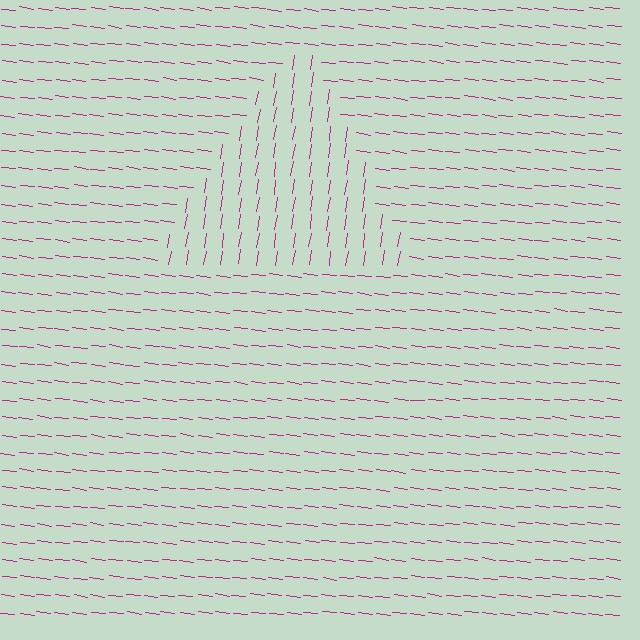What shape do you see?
I see a triangle.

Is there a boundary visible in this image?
Yes, there is a texture boundary formed by a change in line orientation.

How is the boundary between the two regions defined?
The boundary is defined purely by a change in line orientation (approximately 87 degrees difference). All lines are the same color and thickness.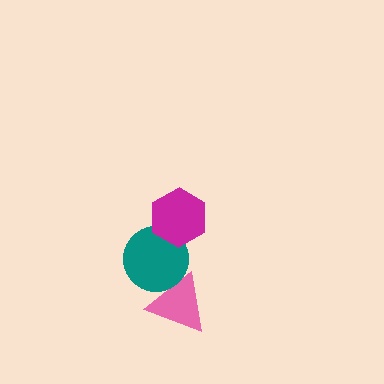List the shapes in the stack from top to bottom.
From top to bottom: the magenta hexagon, the teal circle, the pink triangle.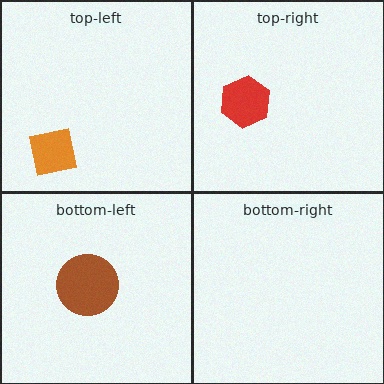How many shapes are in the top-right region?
1.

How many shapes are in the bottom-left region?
1.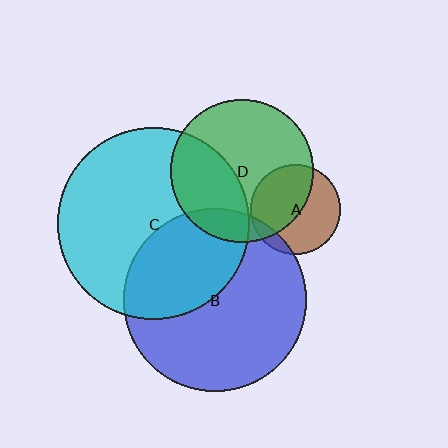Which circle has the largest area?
Circle C (cyan).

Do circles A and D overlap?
Yes.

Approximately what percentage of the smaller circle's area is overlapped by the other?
Approximately 50%.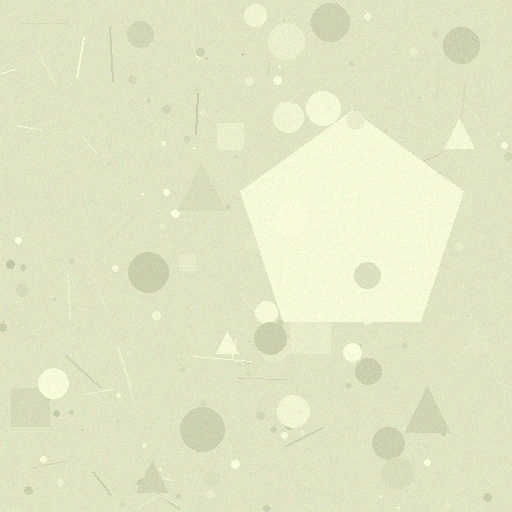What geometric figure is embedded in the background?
A pentagon is embedded in the background.